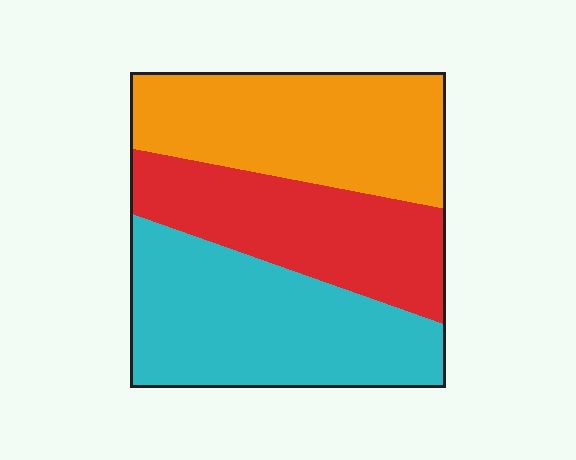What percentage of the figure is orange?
Orange takes up about one third (1/3) of the figure.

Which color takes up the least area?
Red, at roughly 30%.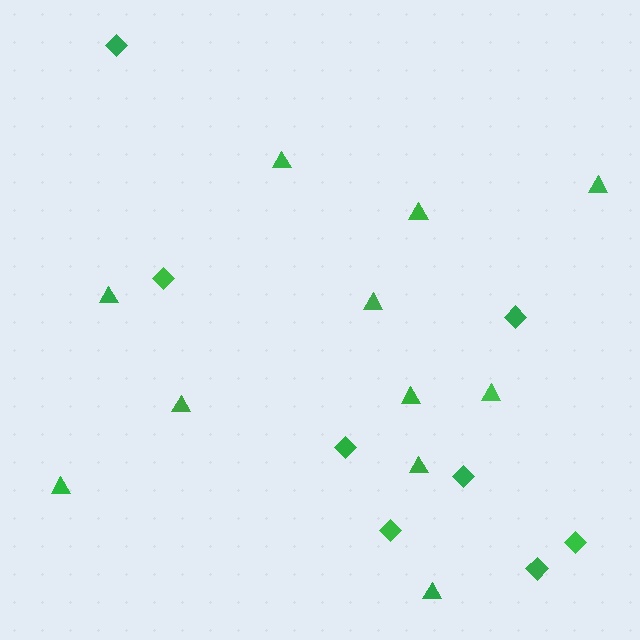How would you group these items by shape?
There are 2 groups: one group of triangles (11) and one group of diamonds (8).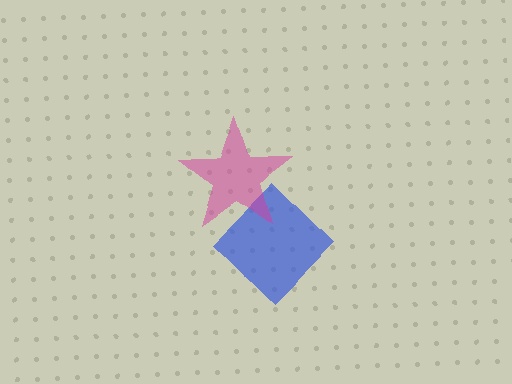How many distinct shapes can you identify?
There are 2 distinct shapes: a blue diamond, a magenta star.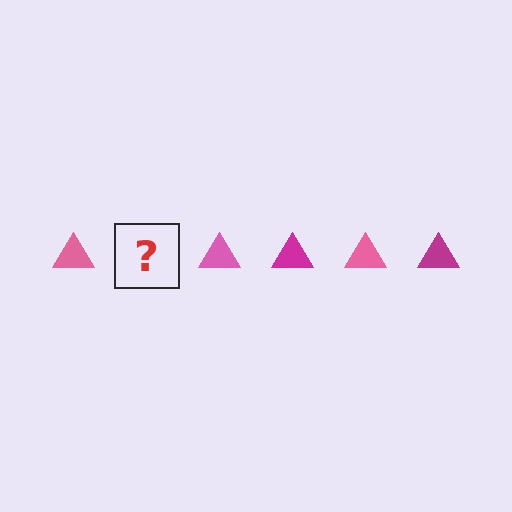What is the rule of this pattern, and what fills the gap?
The rule is that the pattern cycles through pink, magenta triangles. The gap should be filled with a magenta triangle.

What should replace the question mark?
The question mark should be replaced with a magenta triangle.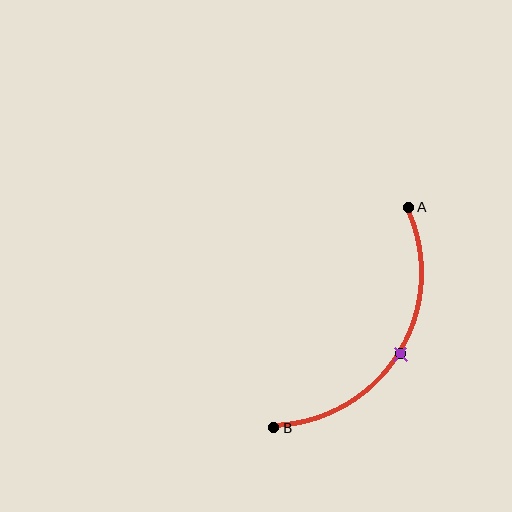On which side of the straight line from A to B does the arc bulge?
The arc bulges to the right of the straight line connecting A and B.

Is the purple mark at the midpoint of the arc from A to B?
Yes. The purple mark lies on the arc at equal arc-length from both A and B — it is the arc midpoint.